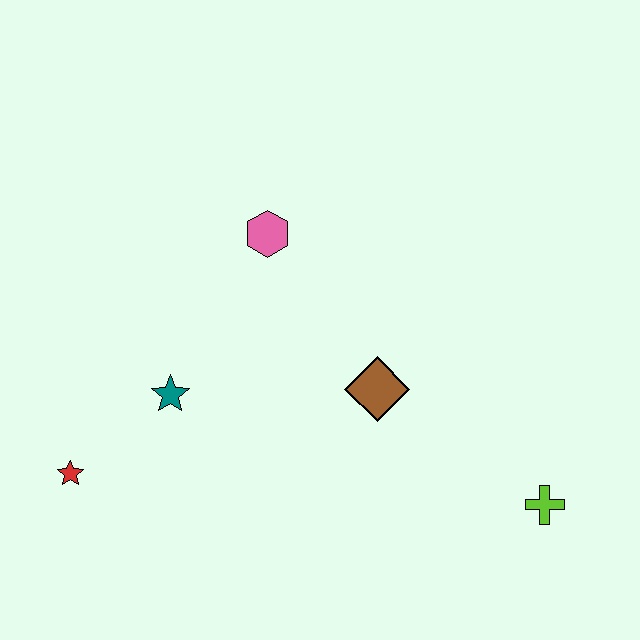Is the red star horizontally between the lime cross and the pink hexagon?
No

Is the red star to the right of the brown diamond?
No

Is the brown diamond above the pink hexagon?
No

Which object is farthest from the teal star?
The lime cross is farthest from the teal star.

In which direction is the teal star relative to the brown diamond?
The teal star is to the left of the brown diamond.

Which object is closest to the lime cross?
The brown diamond is closest to the lime cross.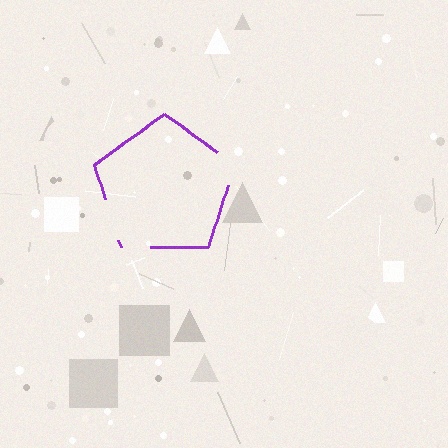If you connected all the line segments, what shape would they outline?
They would outline a pentagon.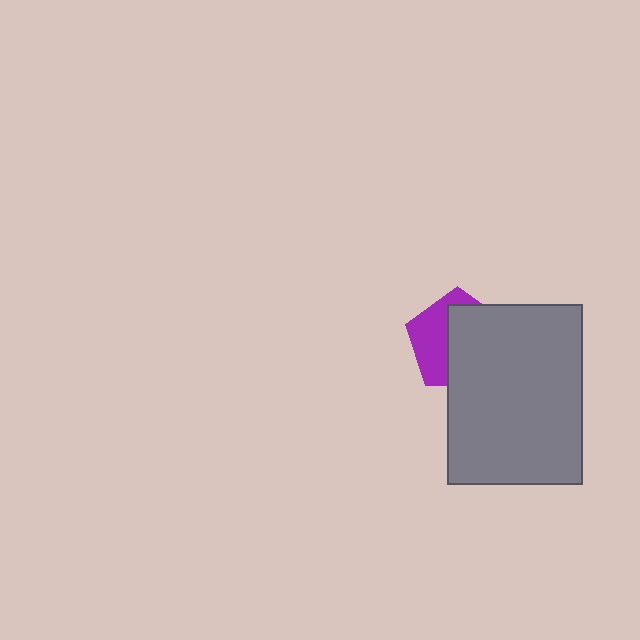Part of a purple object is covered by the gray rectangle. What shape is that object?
It is a pentagon.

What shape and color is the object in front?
The object in front is a gray rectangle.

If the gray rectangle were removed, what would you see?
You would see the complete purple pentagon.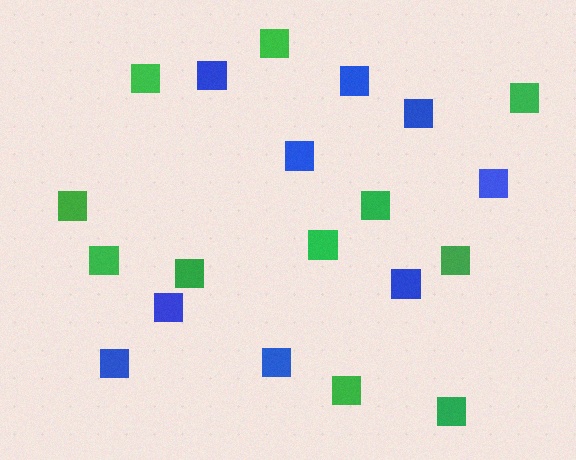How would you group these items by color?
There are 2 groups: one group of green squares (11) and one group of blue squares (9).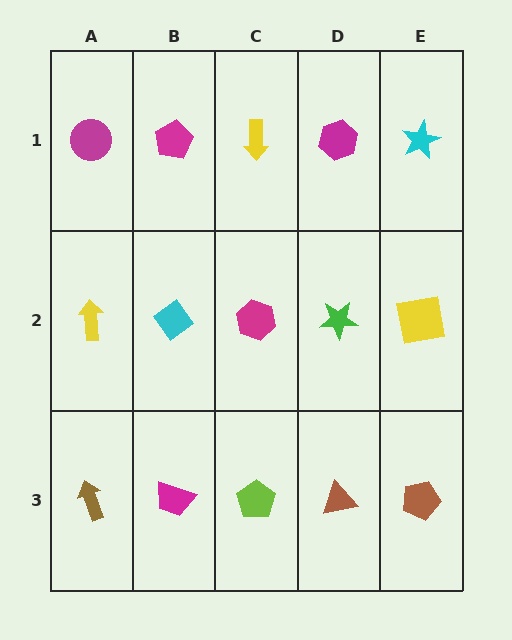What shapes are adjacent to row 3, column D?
A green star (row 2, column D), a lime pentagon (row 3, column C), a brown pentagon (row 3, column E).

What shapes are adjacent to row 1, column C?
A magenta hexagon (row 2, column C), a magenta pentagon (row 1, column B), a magenta hexagon (row 1, column D).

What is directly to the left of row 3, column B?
A brown arrow.